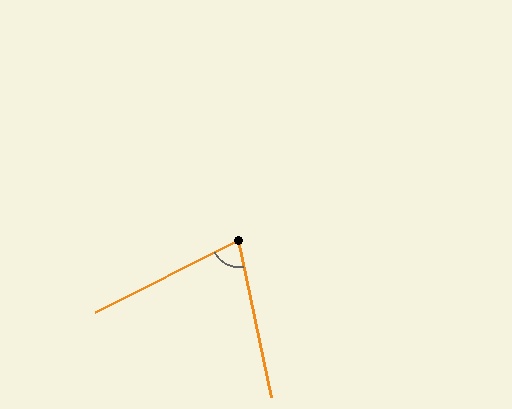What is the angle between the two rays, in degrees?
Approximately 75 degrees.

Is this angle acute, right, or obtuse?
It is acute.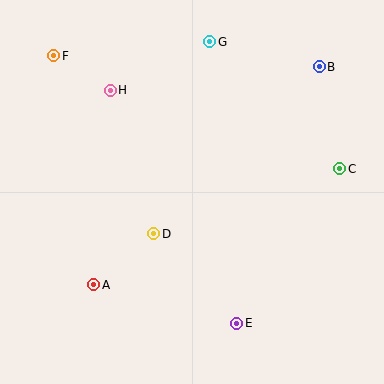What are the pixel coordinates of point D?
Point D is at (154, 234).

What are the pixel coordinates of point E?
Point E is at (237, 323).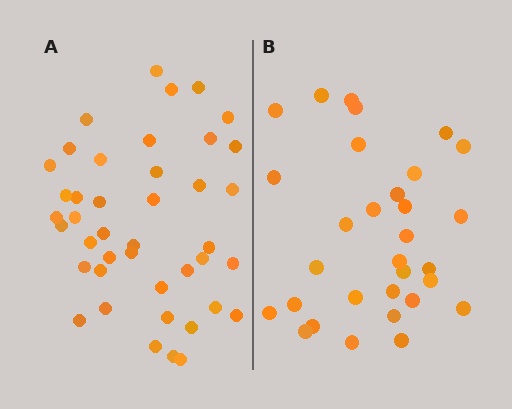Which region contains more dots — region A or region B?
Region A (the left region) has more dots.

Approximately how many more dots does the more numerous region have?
Region A has roughly 12 or so more dots than region B.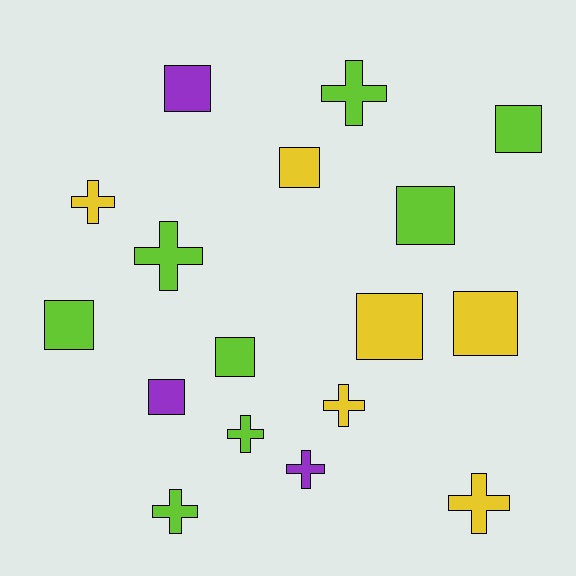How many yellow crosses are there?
There are 3 yellow crosses.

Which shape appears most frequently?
Square, with 9 objects.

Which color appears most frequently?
Lime, with 8 objects.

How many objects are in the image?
There are 17 objects.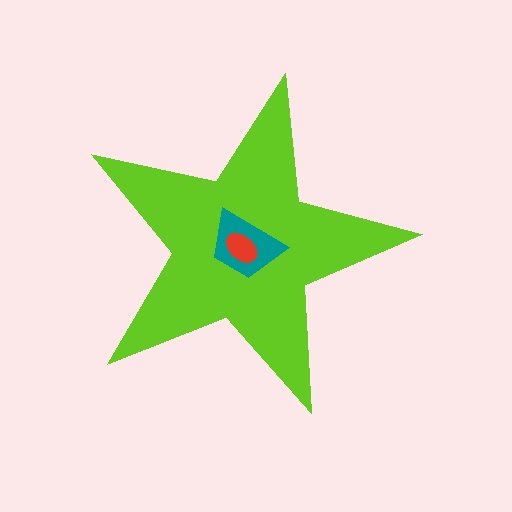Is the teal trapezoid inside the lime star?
Yes.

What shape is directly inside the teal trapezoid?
The red ellipse.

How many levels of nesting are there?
3.